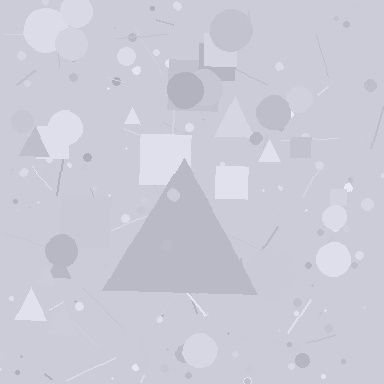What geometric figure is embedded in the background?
A triangle is embedded in the background.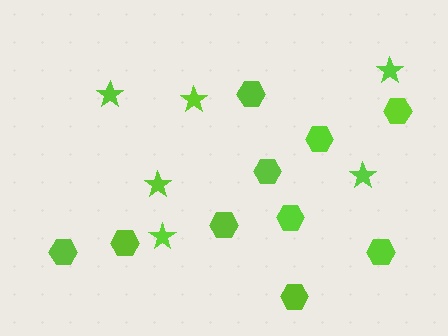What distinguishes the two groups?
There are 2 groups: one group of hexagons (10) and one group of stars (6).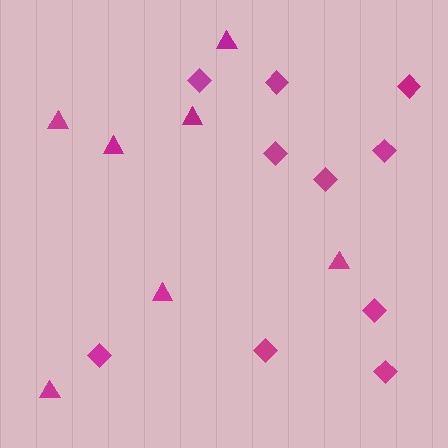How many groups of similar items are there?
There are 2 groups: one group of diamonds (10) and one group of triangles (7).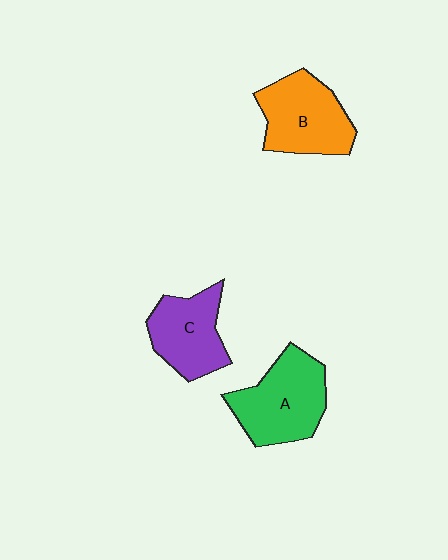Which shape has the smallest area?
Shape C (purple).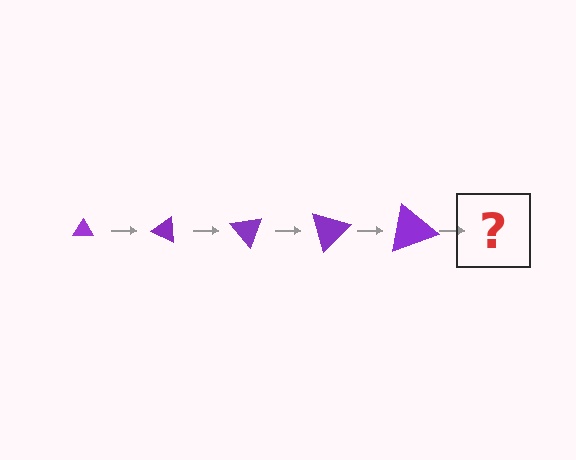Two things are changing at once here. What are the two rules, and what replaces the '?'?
The two rules are that the triangle grows larger each step and it rotates 25 degrees each step. The '?' should be a triangle, larger than the previous one and rotated 125 degrees from the start.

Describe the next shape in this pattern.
It should be a triangle, larger than the previous one and rotated 125 degrees from the start.